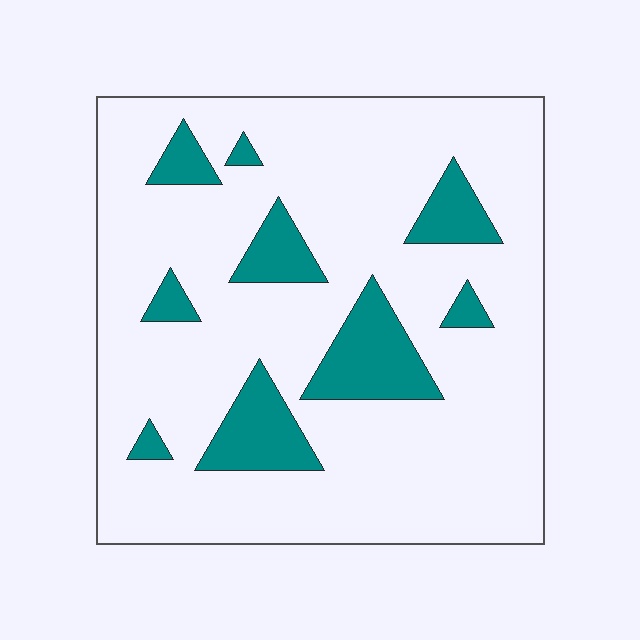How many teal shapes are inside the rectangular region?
9.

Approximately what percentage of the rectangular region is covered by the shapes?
Approximately 15%.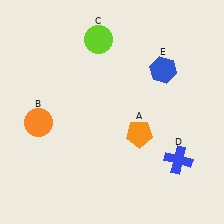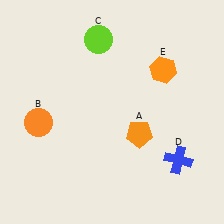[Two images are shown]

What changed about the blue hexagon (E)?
In Image 1, E is blue. In Image 2, it changed to orange.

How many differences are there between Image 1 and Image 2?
There is 1 difference between the two images.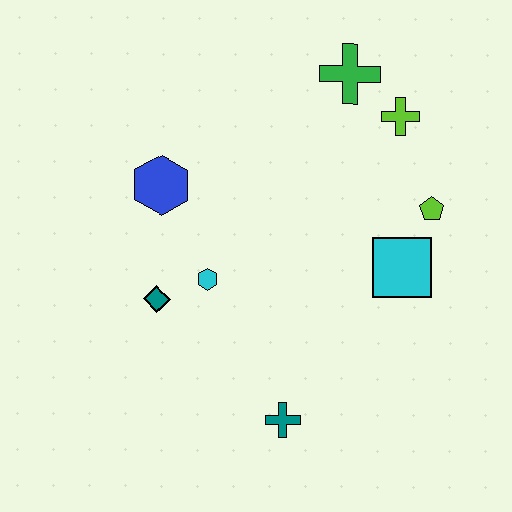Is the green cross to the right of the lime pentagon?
No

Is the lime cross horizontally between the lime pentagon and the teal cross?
Yes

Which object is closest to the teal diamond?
The cyan hexagon is closest to the teal diamond.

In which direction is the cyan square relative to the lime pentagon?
The cyan square is below the lime pentagon.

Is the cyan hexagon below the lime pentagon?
Yes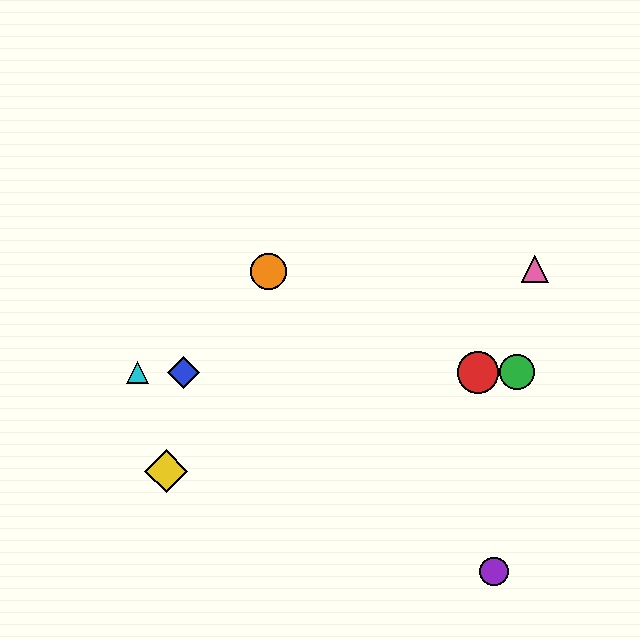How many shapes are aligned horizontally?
4 shapes (the red circle, the blue diamond, the green circle, the cyan triangle) are aligned horizontally.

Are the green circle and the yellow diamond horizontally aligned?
No, the green circle is at y≈372 and the yellow diamond is at y≈471.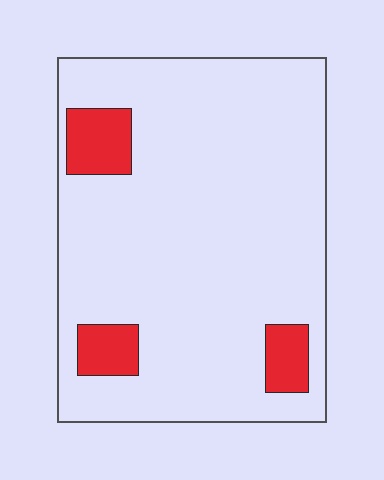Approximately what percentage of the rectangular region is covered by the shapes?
Approximately 10%.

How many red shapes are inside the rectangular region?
3.